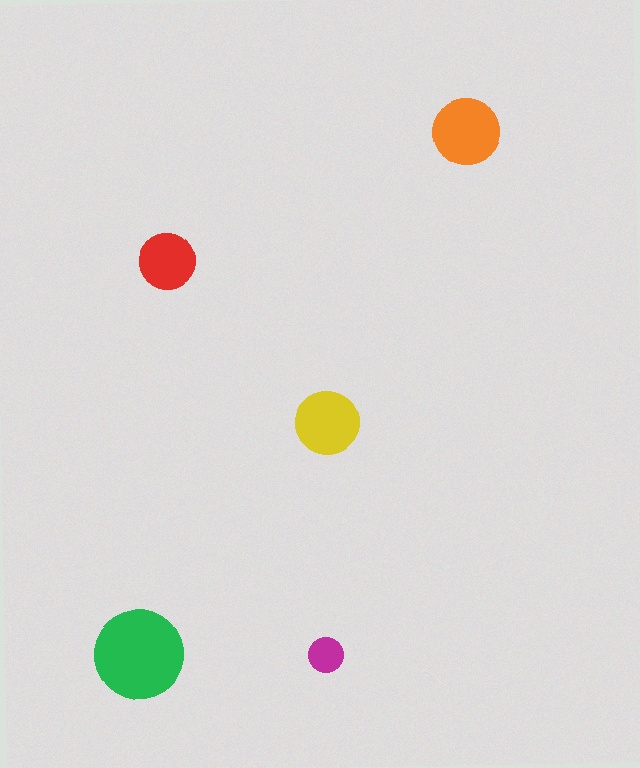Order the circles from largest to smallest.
the green one, the orange one, the yellow one, the red one, the magenta one.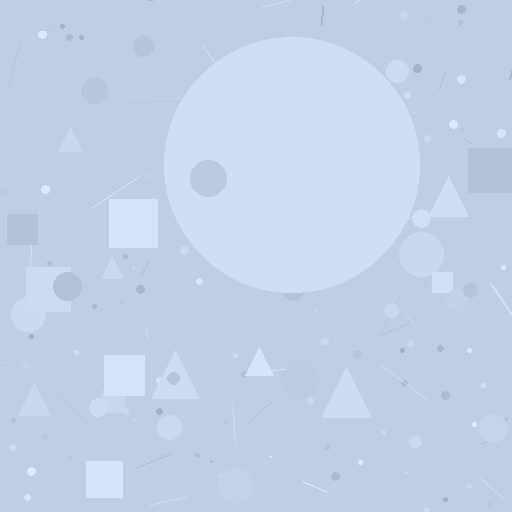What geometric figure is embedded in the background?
A circle is embedded in the background.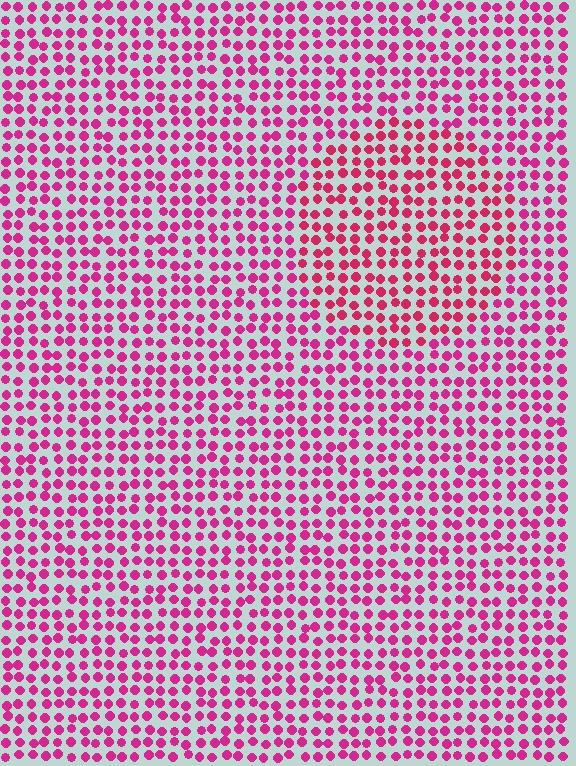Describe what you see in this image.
The image is filled with small magenta elements in a uniform arrangement. A circle-shaped region is visible where the elements are tinted to a slightly different hue, forming a subtle color boundary.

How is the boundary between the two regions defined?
The boundary is defined purely by a slight shift in hue (about 17 degrees). Spacing, size, and orientation are identical on both sides.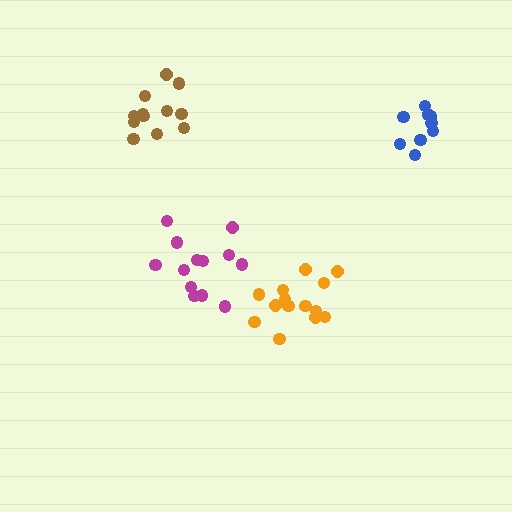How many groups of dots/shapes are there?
There are 4 groups.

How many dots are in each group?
Group 1: 14 dots, Group 2: 13 dots, Group 3: 12 dots, Group 4: 9 dots (48 total).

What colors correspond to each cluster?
The clusters are colored: orange, magenta, brown, blue.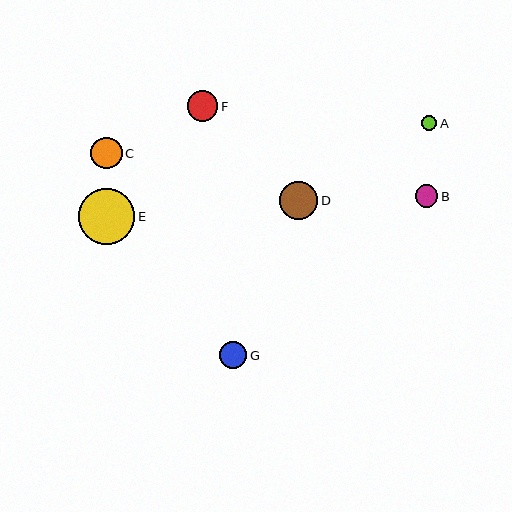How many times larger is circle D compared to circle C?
Circle D is approximately 1.2 times the size of circle C.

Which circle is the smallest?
Circle A is the smallest with a size of approximately 15 pixels.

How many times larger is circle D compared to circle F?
Circle D is approximately 1.3 times the size of circle F.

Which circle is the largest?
Circle E is the largest with a size of approximately 56 pixels.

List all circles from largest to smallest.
From largest to smallest: E, D, C, F, G, B, A.